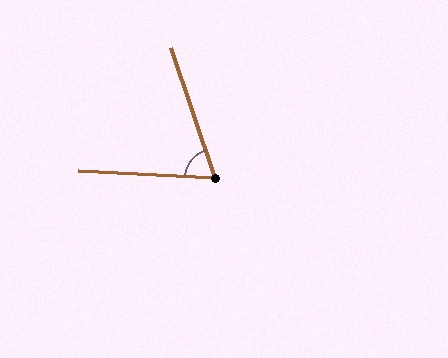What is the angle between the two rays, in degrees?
Approximately 68 degrees.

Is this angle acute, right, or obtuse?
It is acute.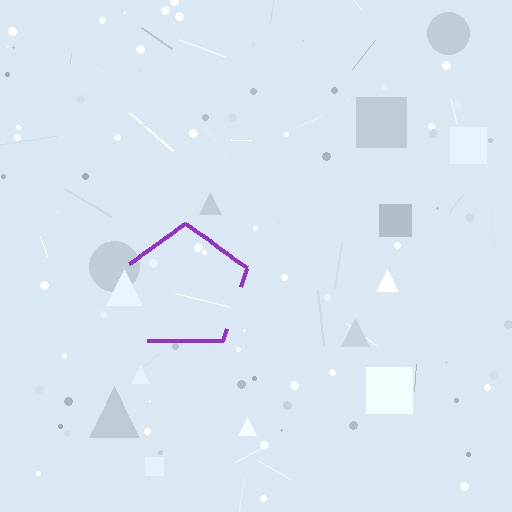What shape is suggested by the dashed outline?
The dashed outline suggests a pentagon.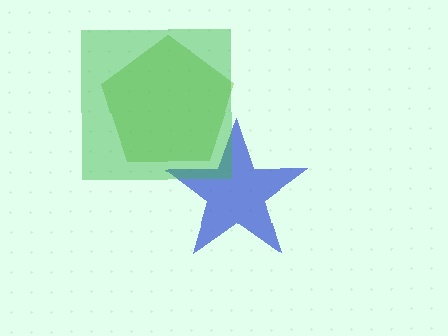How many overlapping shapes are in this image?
There are 3 overlapping shapes in the image.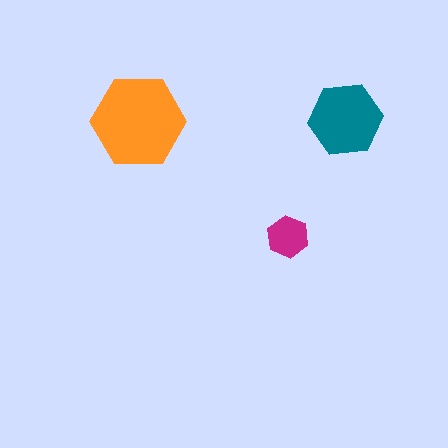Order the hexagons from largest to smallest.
the orange one, the teal one, the magenta one.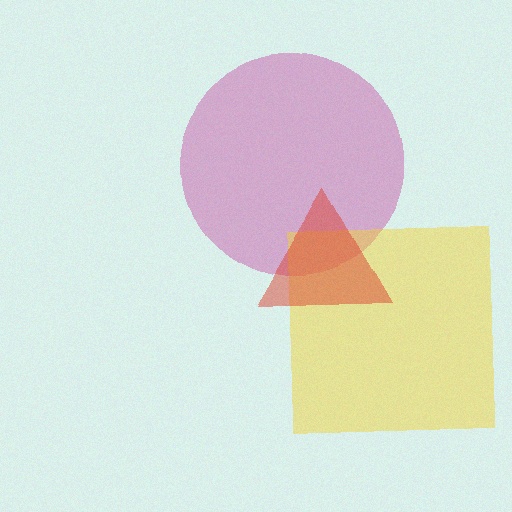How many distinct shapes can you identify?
There are 3 distinct shapes: a magenta circle, a yellow square, a red triangle.